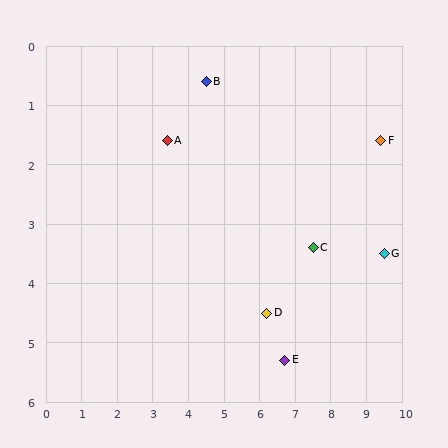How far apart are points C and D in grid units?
Points C and D are about 1.7 grid units apart.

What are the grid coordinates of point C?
Point C is at approximately (7.5, 3.4).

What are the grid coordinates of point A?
Point A is at approximately (3.4, 1.6).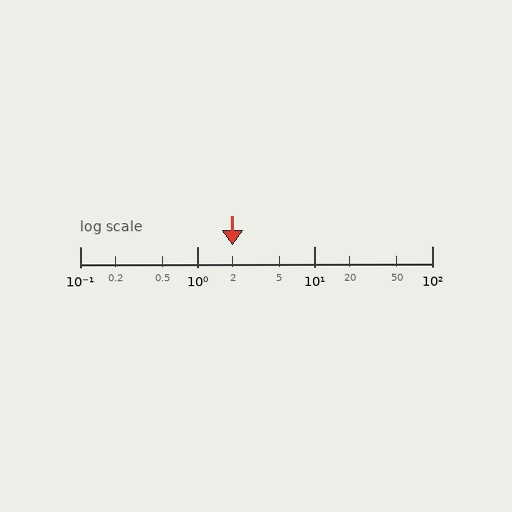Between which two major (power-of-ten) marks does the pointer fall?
The pointer is between 1 and 10.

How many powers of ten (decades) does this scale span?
The scale spans 3 decades, from 0.1 to 100.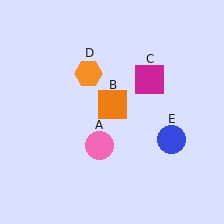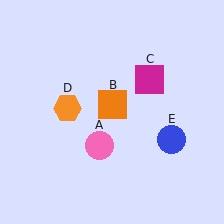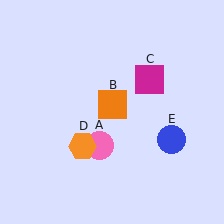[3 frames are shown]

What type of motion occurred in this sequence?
The orange hexagon (object D) rotated counterclockwise around the center of the scene.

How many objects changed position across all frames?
1 object changed position: orange hexagon (object D).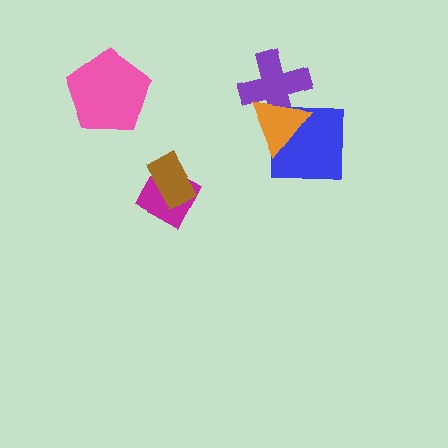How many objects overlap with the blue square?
1 object overlaps with the blue square.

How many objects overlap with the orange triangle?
2 objects overlap with the orange triangle.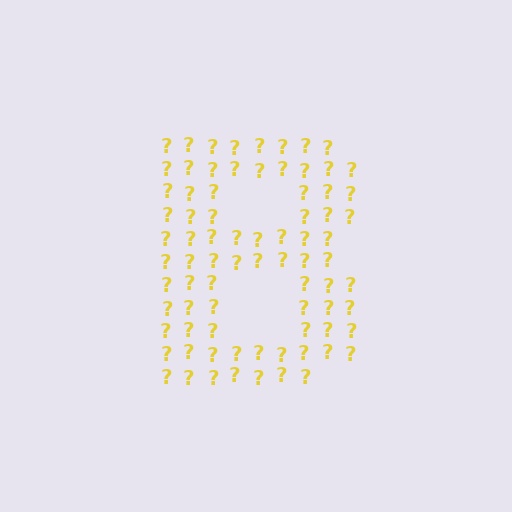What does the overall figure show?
The overall figure shows the letter B.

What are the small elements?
The small elements are question marks.